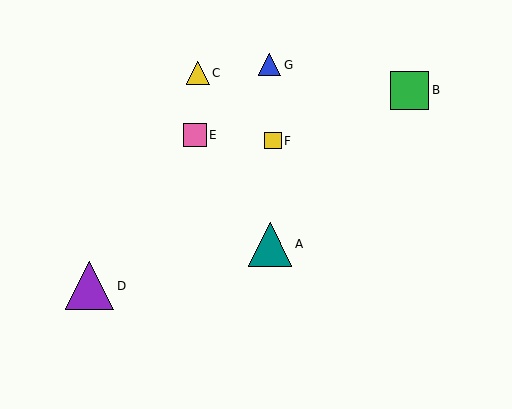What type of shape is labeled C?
Shape C is a yellow triangle.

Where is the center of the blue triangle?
The center of the blue triangle is at (270, 65).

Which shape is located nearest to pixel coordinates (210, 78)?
The yellow triangle (labeled C) at (198, 73) is nearest to that location.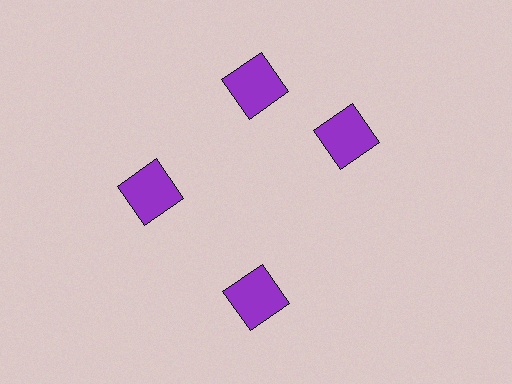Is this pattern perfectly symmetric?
No. The 4 purple squares are arranged in a ring, but one element near the 3 o'clock position is rotated out of alignment along the ring, breaking the 4-fold rotational symmetry.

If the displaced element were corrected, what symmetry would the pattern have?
It would have 4-fold rotational symmetry — the pattern would map onto itself every 90 degrees.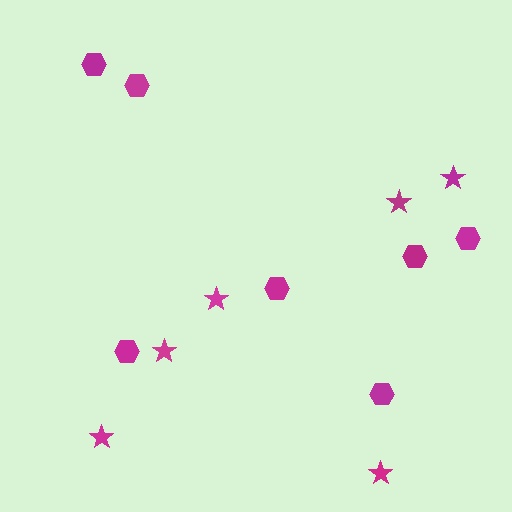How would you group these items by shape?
There are 2 groups: one group of stars (6) and one group of hexagons (7).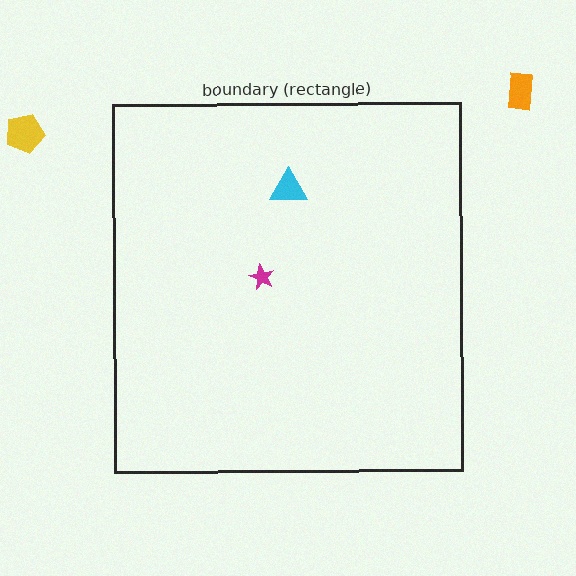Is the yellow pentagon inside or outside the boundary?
Outside.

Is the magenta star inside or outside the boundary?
Inside.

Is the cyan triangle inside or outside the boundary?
Inside.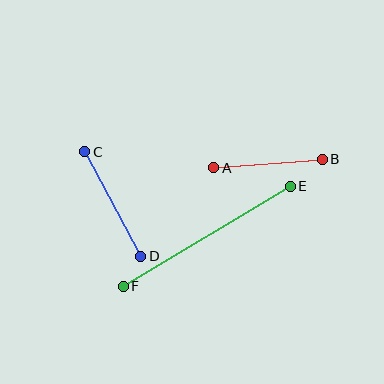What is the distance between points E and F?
The distance is approximately 194 pixels.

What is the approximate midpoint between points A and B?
The midpoint is at approximately (268, 163) pixels.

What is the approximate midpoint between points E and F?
The midpoint is at approximately (207, 236) pixels.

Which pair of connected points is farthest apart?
Points E and F are farthest apart.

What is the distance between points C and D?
The distance is approximately 118 pixels.